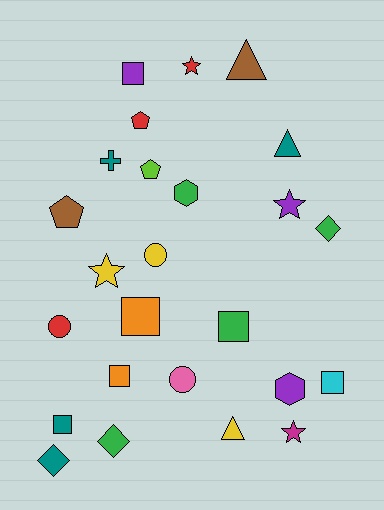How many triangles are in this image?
There are 3 triangles.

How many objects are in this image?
There are 25 objects.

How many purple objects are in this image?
There are 3 purple objects.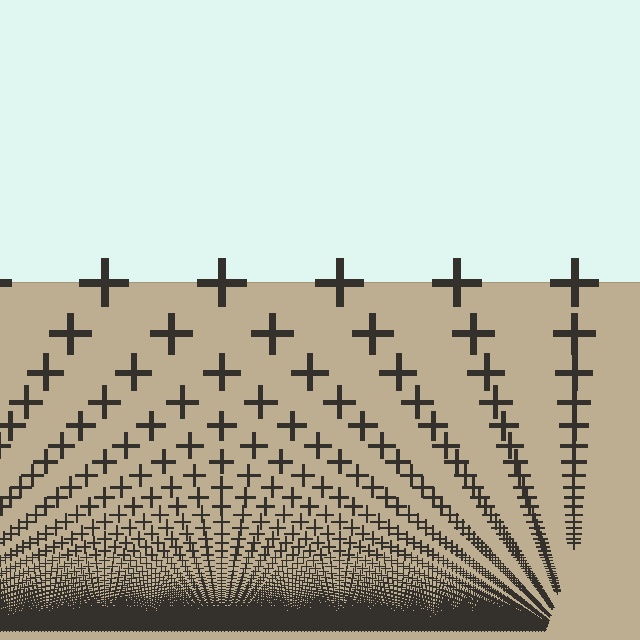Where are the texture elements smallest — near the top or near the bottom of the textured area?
Near the bottom.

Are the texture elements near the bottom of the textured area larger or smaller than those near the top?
Smaller. The gradient is inverted — elements near the bottom are smaller and denser.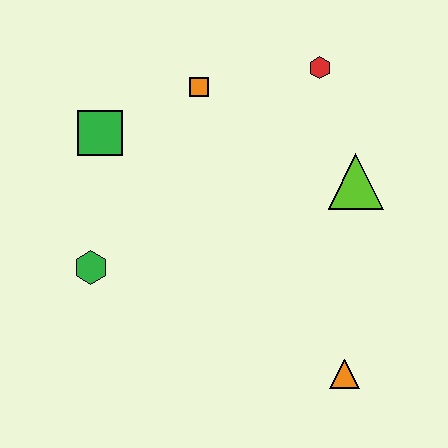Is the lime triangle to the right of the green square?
Yes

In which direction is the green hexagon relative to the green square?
The green hexagon is below the green square.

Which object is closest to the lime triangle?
The red hexagon is closest to the lime triangle.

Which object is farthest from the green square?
The orange triangle is farthest from the green square.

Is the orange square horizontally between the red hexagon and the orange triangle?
No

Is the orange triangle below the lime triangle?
Yes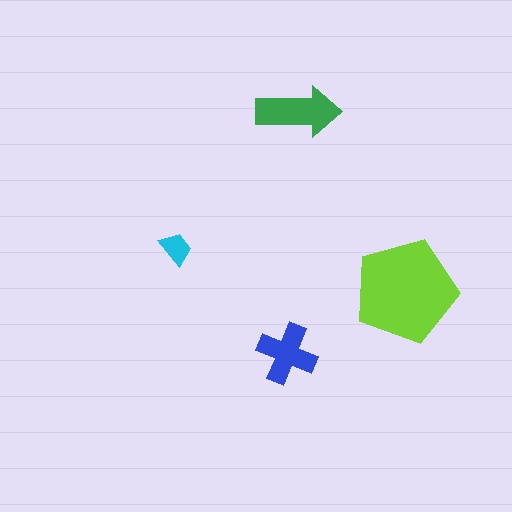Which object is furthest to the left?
The cyan trapezoid is leftmost.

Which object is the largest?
The lime pentagon.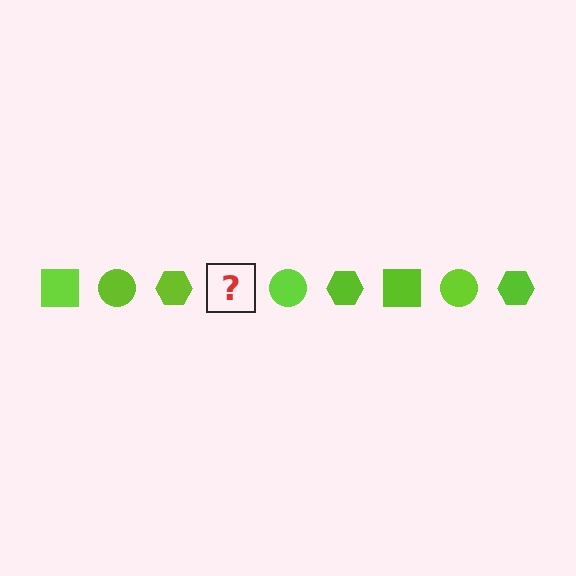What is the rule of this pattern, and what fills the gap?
The rule is that the pattern cycles through square, circle, hexagon shapes in lime. The gap should be filled with a lime square.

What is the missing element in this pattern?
The missing element is a lime square.